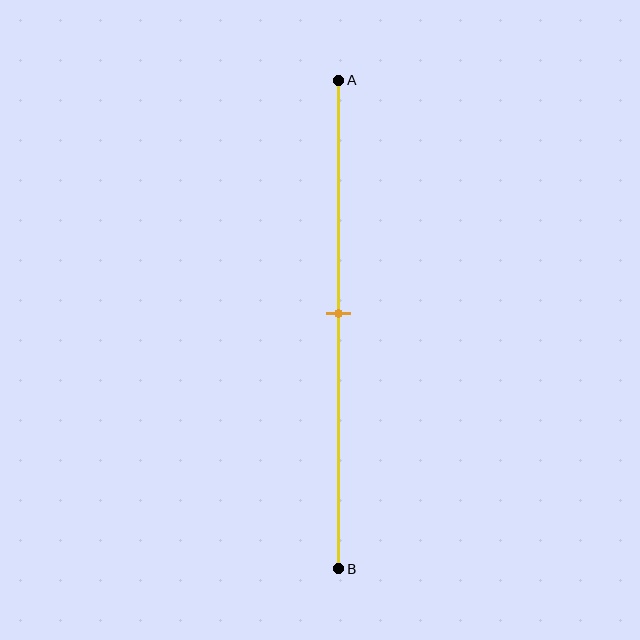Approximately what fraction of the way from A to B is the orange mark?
The orange mark is approximately 50% of the way from A to B.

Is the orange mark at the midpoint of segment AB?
Yes, the mark is approximately at the midpoint.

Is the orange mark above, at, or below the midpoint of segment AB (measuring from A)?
The orange mark is approximately at the midpoint of segment AB.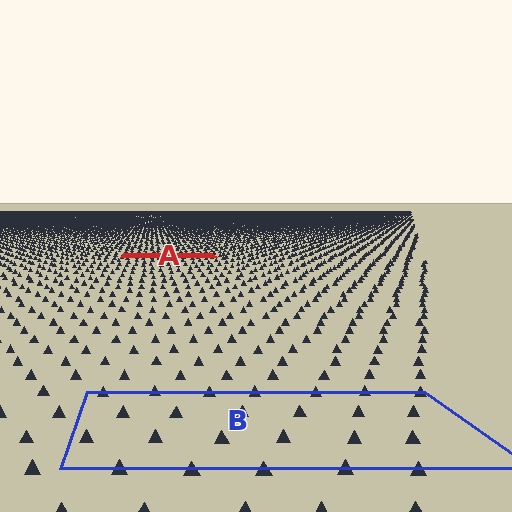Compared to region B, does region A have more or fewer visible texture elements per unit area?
Region A has more texture elements per unit area — they are packed more densely because it is farther away.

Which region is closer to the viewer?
Region B is closer. The texture elements there are larger and more spread out.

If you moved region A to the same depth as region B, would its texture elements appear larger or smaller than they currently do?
They would appear larger. At a closer depth, the same texture elements are projected at a bigger on-screen size.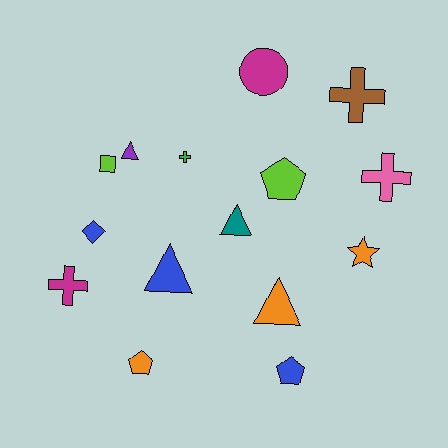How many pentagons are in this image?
There are 3 pentagons.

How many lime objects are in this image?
There are 2 lime objects.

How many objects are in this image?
There are 15 objects.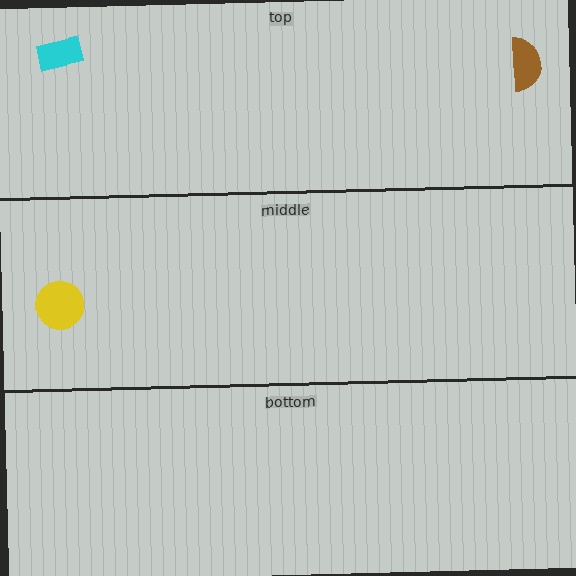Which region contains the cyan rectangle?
The top region.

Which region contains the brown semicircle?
The top region.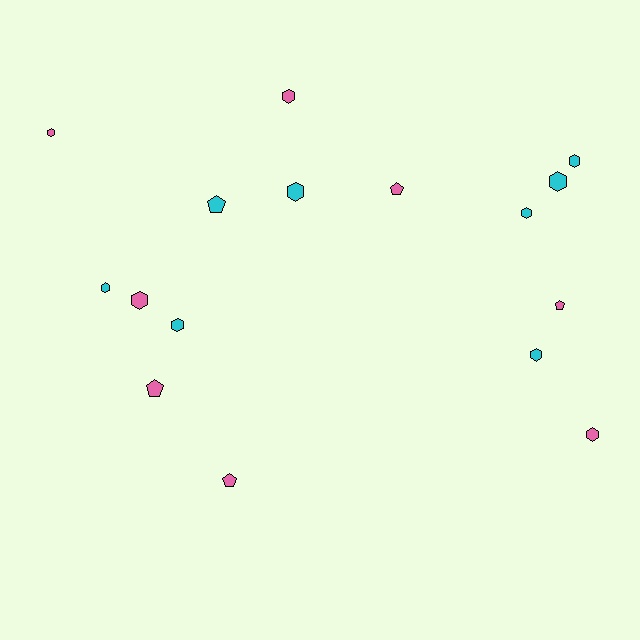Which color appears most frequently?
Cyan, with 8 objects.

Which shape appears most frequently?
Hexagon, with 11 objects.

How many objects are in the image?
There are 16 objects.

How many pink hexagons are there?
There are 4 pink hexagons.